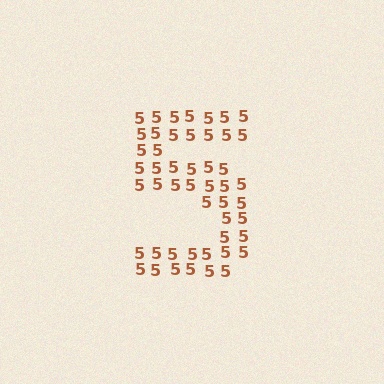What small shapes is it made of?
It is made of small digit 5's.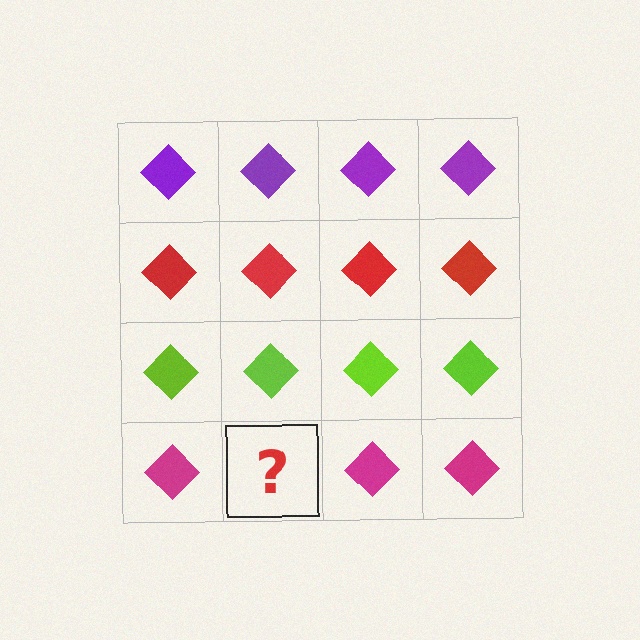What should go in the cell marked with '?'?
The missing cell should contain a magenta diamond.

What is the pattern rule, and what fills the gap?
The rule is that each row has a consistent color. The gap should be filled with a magenta diamond.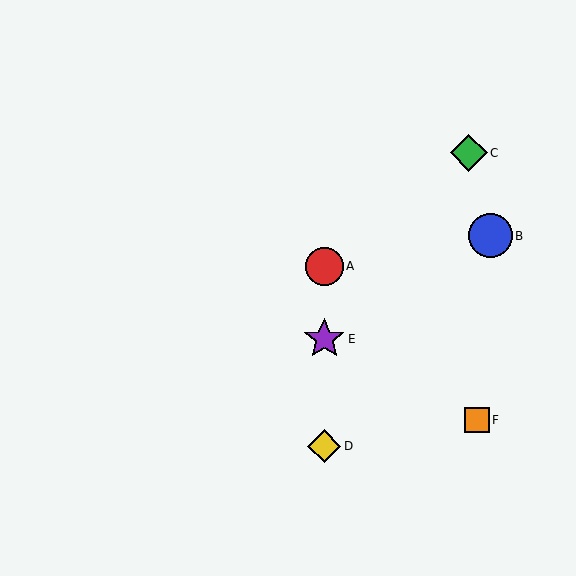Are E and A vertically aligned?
Yes, both are at x≈324.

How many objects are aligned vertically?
3 objects (A, D, E) are aligned vertically.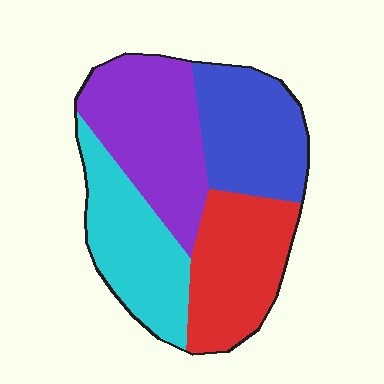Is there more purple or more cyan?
Purple.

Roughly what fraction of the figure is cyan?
Cyan covers roughly 25% of the figure.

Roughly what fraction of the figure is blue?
Blue takes up about one quarter (1/4) of the figure.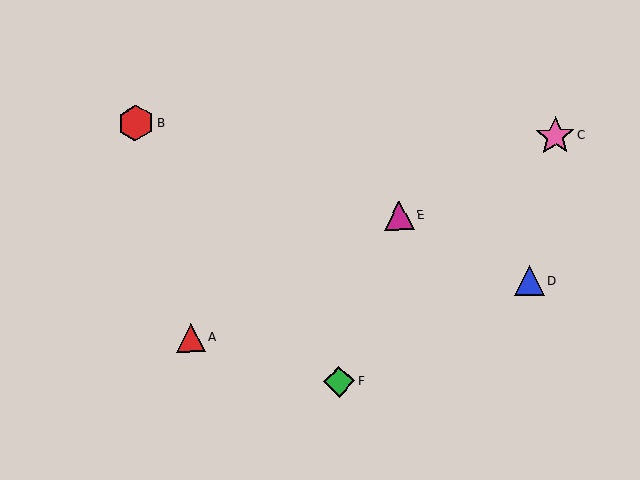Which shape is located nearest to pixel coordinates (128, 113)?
The red hexagon (labeled B) at (136, 123) is nearest to that location.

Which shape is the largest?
The pink star (labeled C) is the largest.